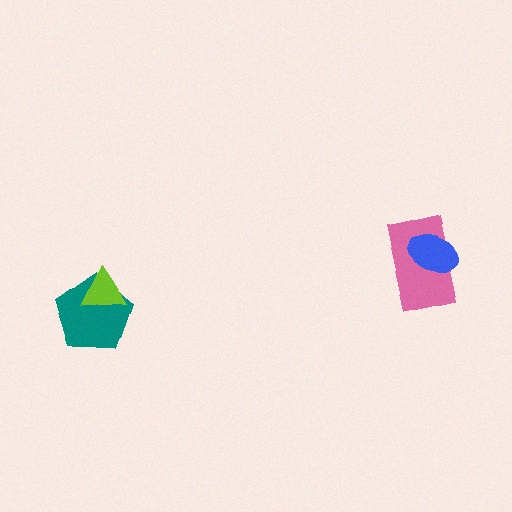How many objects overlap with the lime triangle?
1 object overlaps with the lime triangle.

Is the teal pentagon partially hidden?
Yes, it is partially covered by another shape.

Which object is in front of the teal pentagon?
The lime triangle is in front of the teal pentagon.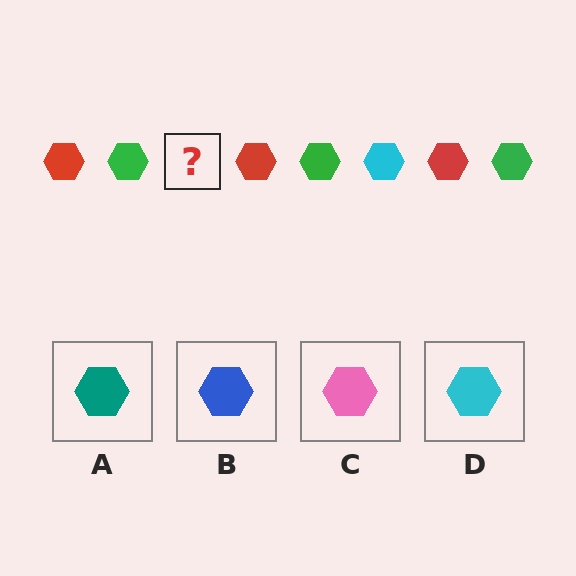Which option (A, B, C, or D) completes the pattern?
D.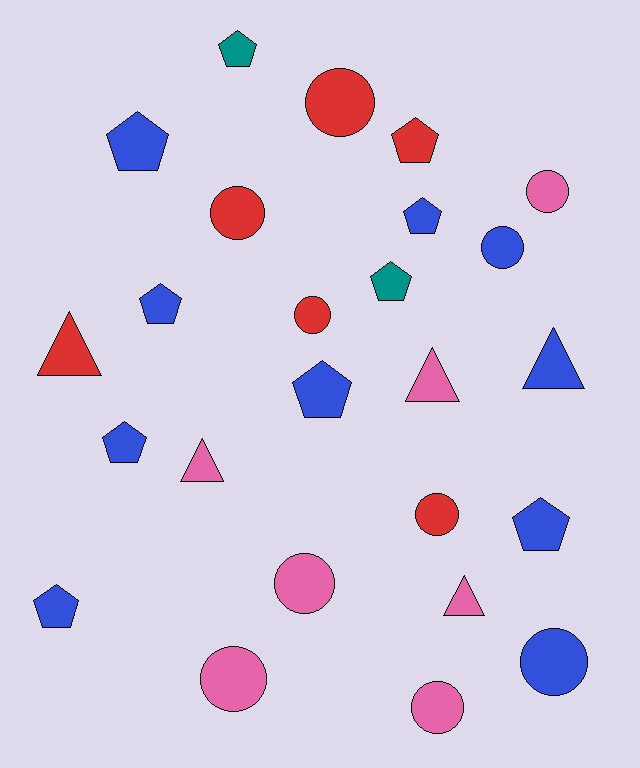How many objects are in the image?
There are 25 objects.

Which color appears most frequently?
Blue, with 10 objects.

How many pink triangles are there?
There are 3 pink triangles.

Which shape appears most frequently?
Pentagon, with 10 objects.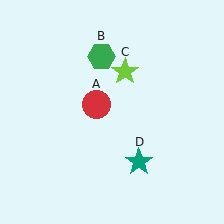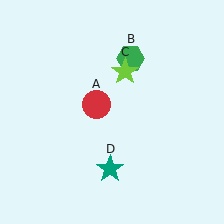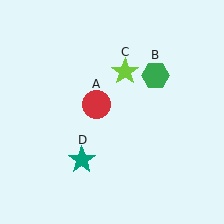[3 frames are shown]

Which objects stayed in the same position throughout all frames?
Red circle (object A) and lime star (object C) remained stationary.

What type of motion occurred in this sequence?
The green hexagon (object B), teal star (object D) rotated clockwise around the center of the scene.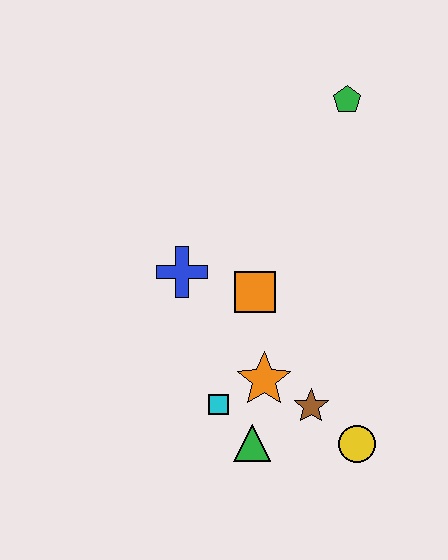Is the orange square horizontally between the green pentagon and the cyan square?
Yes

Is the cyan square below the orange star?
Yes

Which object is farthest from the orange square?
The green pentagon is farthest from the orange square.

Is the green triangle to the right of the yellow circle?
No